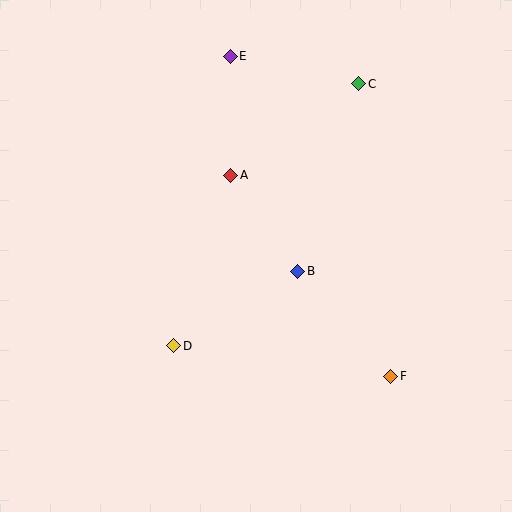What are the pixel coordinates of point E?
Point E is at (230, 56).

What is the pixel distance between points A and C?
The distance between A and C is 157 pixels.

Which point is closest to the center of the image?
Point B at (298, 271) is closest to the center.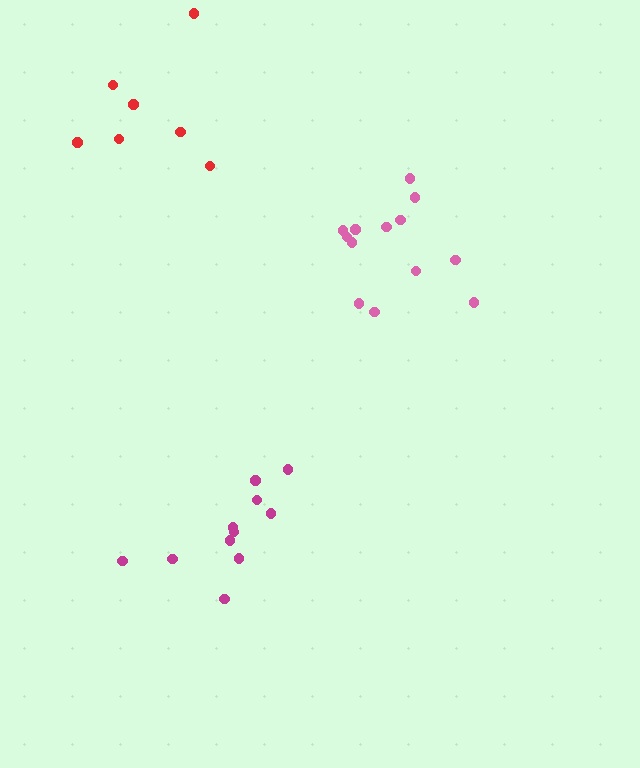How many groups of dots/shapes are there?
There are 3 groups.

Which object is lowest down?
The magenta cluster is bottommost.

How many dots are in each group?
Group 1: 13 dots, Group 2: 11 dots, Group 3: 7 dots (31 total).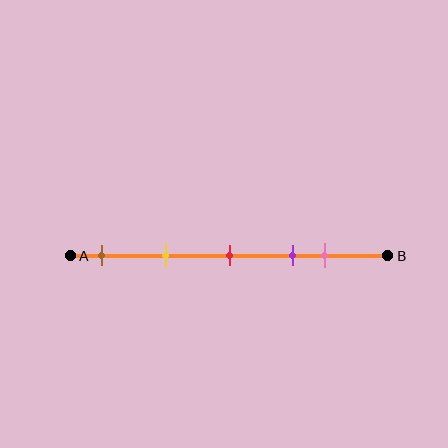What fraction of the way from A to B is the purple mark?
The purple mark is approximately 70% (0.7) of the way from A to B.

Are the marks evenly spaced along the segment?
No, the marks are not evenly spaced.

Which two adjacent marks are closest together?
The purple and pink marks are the closest adjacent pair.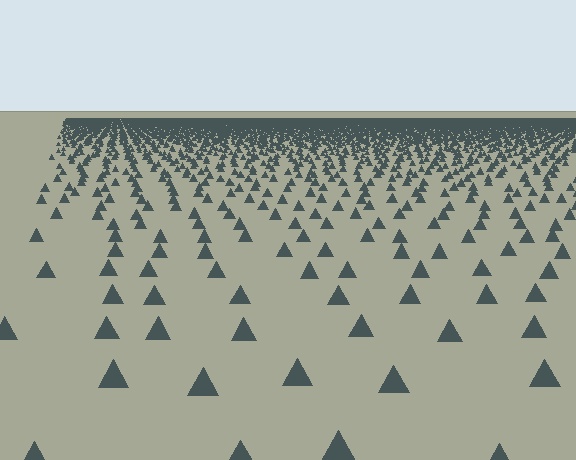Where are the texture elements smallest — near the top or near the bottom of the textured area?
Near the top.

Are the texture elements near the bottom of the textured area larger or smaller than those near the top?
Larger. Near the bottom, elements are closer to the viewer and appear at a bigger on-screen size.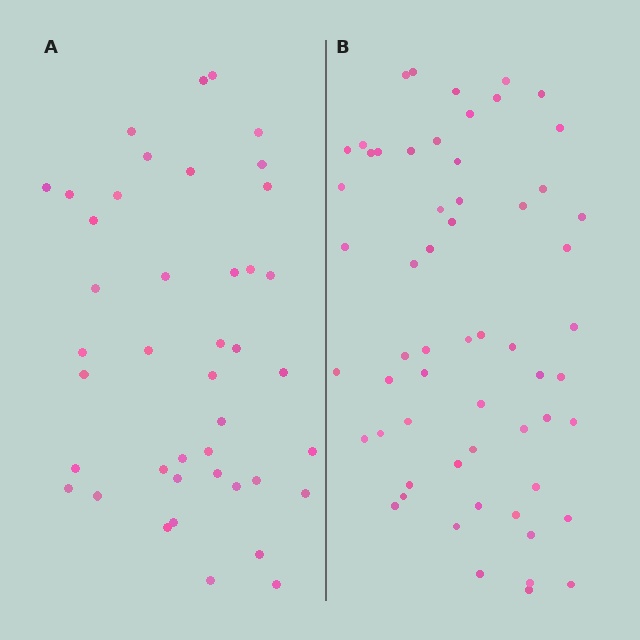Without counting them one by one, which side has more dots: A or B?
Region B (the right region) has more dots.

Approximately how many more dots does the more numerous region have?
Region B has approximately 15 more dots than region A.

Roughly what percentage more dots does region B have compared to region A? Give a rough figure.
About 40% more.